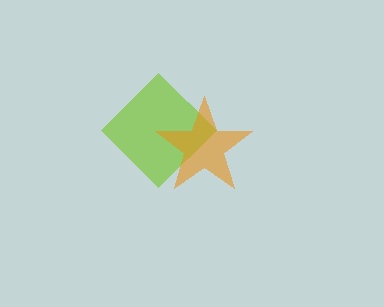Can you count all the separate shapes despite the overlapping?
Yes, there are 2 separate shapes.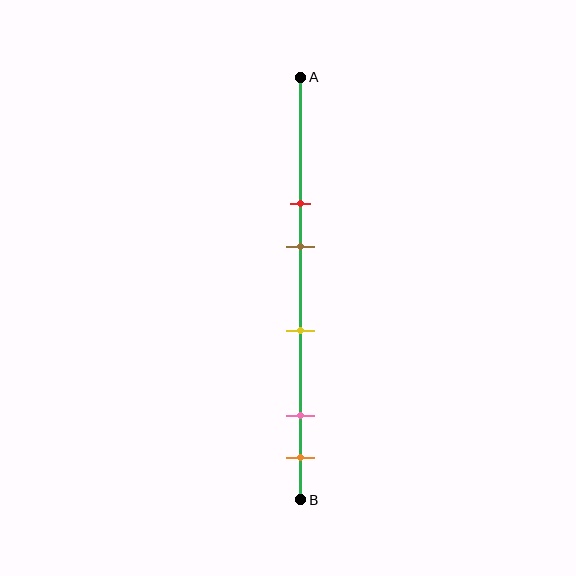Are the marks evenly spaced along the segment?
No, the marks are not evenly spaced.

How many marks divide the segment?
There are 5 marks dividing the segment.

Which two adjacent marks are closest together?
The pink and orange marks are the closest adjacent pair.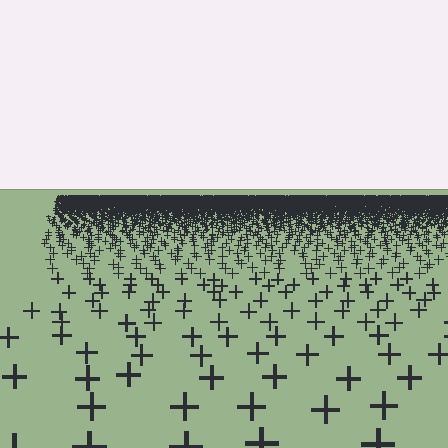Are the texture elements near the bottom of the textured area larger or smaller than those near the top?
Larger. Near the bottom, elements are closer to the viewer and appear at a bigger on-screen size.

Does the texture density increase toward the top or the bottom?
Density increases toward the top.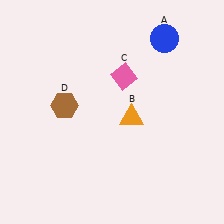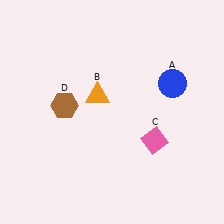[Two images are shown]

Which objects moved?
The objects that moved are: the blue circle (A), the orange triangle (B), the pink diamond (C).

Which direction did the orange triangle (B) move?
The orange triangle (B) moved left.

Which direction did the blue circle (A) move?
The blue circle (A) moved down.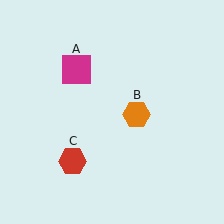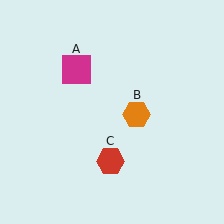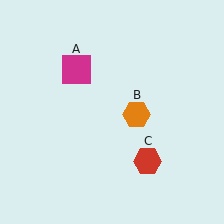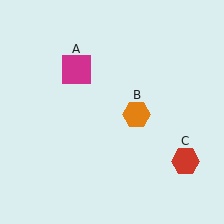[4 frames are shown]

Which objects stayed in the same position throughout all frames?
Magenta square (object A) and orange hexagon (object B) remained stationary.